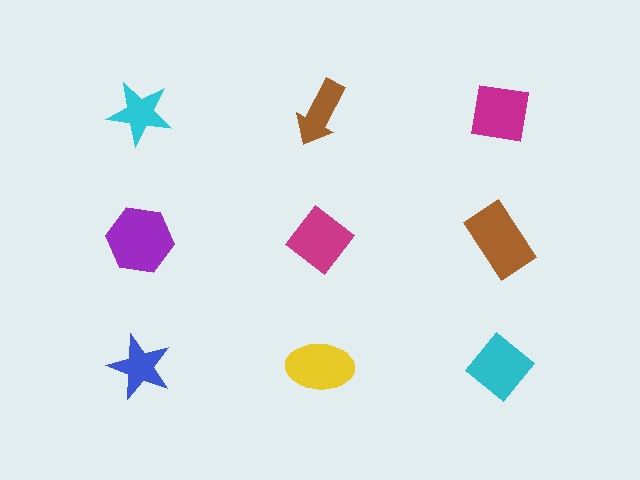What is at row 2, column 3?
A brown rectangle.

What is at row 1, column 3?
A magenta square.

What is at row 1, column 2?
A brown arrow.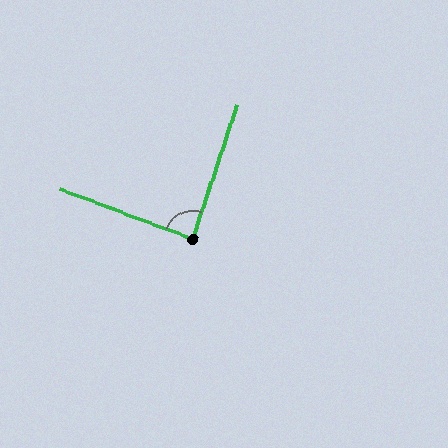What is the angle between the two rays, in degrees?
Approximately 87 degrees.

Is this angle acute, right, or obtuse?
It is approximately a right angle.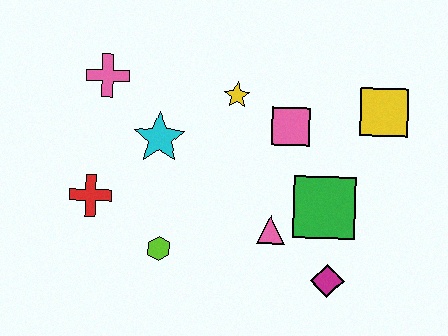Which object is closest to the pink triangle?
The green square is closest to the pink triangle.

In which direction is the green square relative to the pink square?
The green square is below the pink square.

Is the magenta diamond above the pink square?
No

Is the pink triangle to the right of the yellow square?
No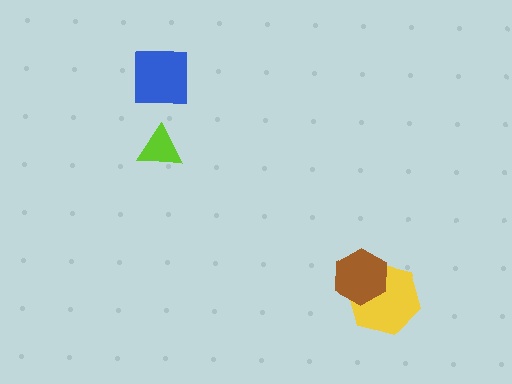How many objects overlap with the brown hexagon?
1 object overlaps with the brown hexagon.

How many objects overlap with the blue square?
0 objects overlap with the blue square.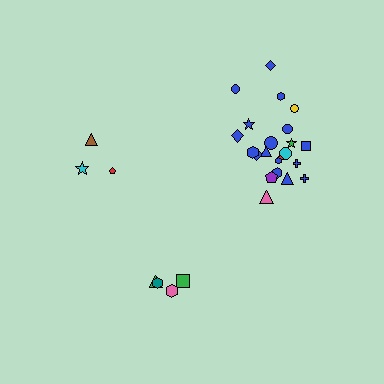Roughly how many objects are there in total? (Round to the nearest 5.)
Roughly 30 objects in total.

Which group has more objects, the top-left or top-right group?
The top-right group.